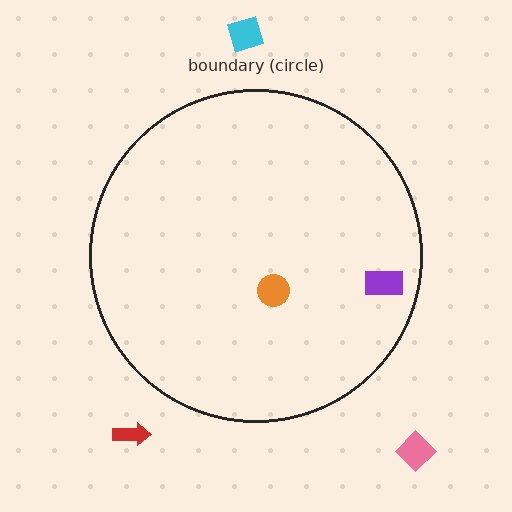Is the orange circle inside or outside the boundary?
Inside.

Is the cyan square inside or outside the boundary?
Outside.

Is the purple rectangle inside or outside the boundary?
Inside.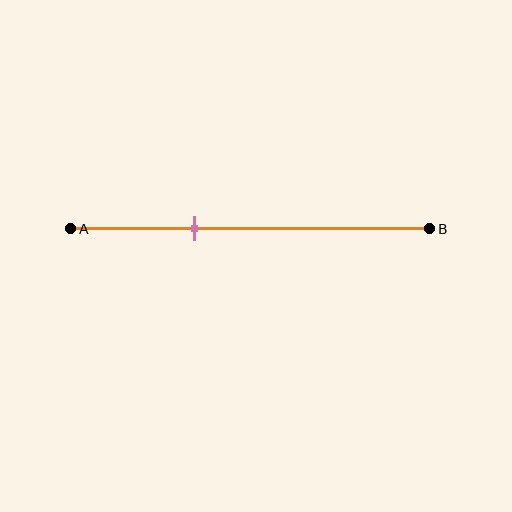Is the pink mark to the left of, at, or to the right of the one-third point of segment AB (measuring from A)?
The pink mark is approximately at the one-third point of segment AB.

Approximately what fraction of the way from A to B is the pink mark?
The pink mark is approximately 35% of the way from A to B.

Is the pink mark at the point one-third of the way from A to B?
Yes, the mark is approximately at the one-third point.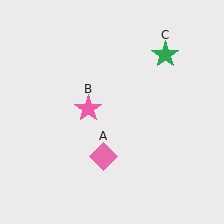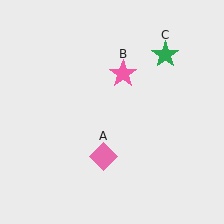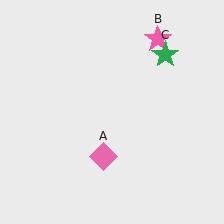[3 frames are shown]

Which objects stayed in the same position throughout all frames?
Pink diamond (object A) and green star (object C) remained stationary.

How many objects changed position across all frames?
1 object changed position: pink star (object B).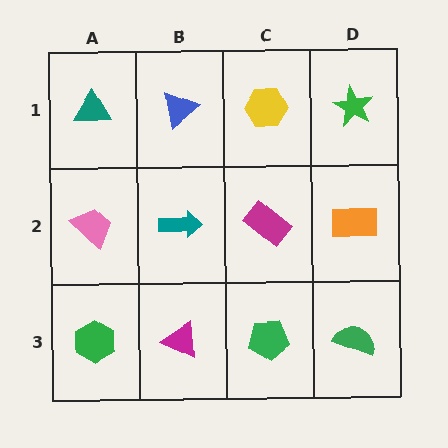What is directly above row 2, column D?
A green star.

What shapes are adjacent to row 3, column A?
A pink trapezoid (row 2, column A), a magenta triangle (row 3, column B).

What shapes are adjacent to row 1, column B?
A teal arrow (row 2, column B), a teal triangle (row 1, column A), a yellow hexagon (row 1, column C).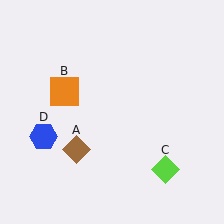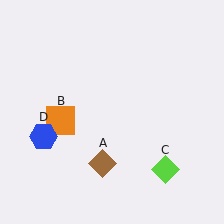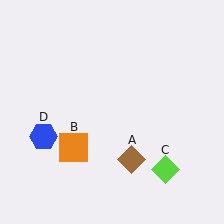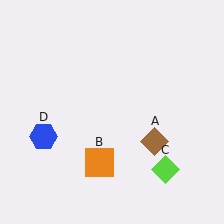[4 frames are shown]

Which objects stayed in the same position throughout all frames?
Lime diamond (object C) and blue hexagon (object D) remained stationary.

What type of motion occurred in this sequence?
The brown diamond (object A), orange square (object B) rotated counterclockwise around the center of the scene.